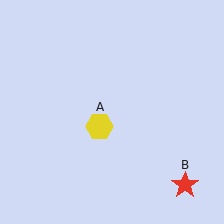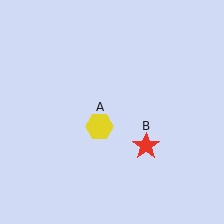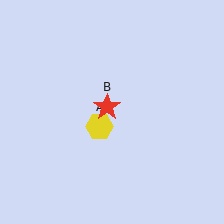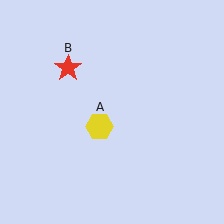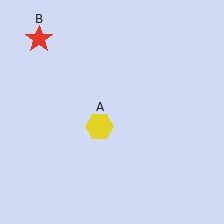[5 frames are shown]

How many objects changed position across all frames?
1 object changed position: red star (object B).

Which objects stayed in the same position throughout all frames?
Yellow hexagon (object A) remained stationary.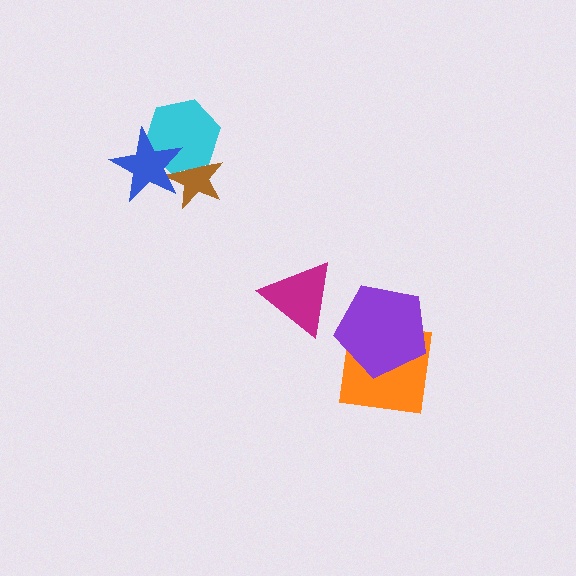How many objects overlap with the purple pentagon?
1 object overlaps with the purple pentagon.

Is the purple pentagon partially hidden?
No, no other shape covers it.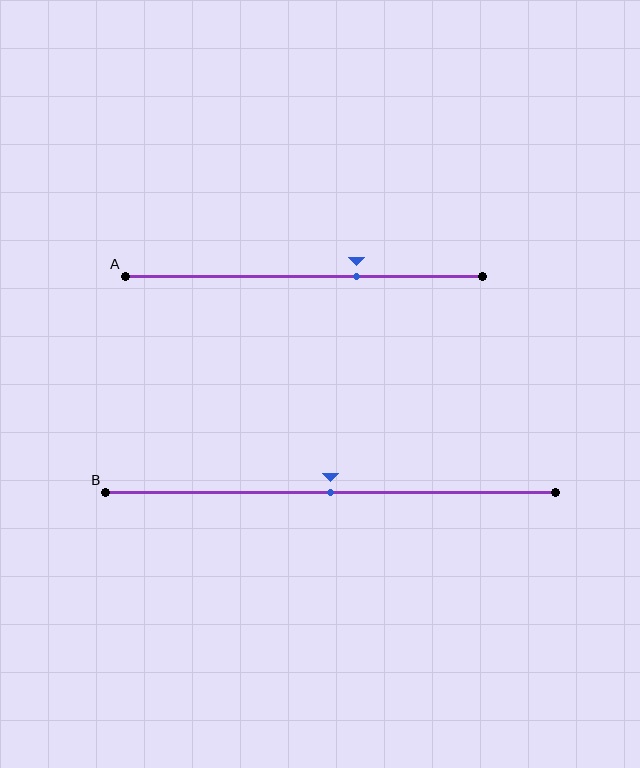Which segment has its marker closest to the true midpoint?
Segment B has its marker closest to the true midpoint.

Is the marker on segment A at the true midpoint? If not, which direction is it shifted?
No, the marker on segment A is shifted to the right by about 15% of the segment length.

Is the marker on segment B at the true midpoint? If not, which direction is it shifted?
Yes, the marker on segment B is at the true midpoint.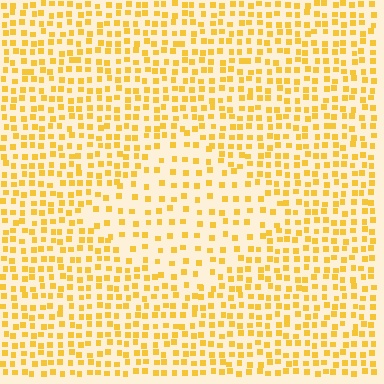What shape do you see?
I see a diamond.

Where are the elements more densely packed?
The elements are more densely packed outside the diamond boundary.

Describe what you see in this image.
The image contains small yellow elements arranged at two different densities. A diamond-shaped region is visible where the elements are less densely packed than the surrounding area.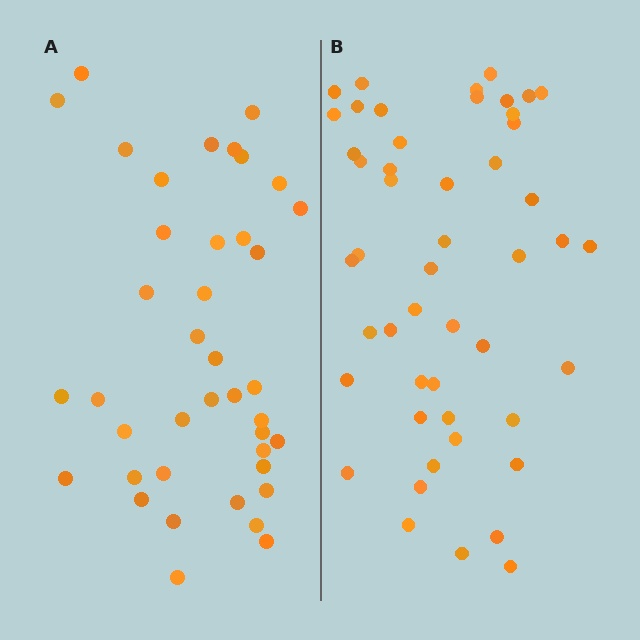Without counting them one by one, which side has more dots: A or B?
Region B (the right region) has more dots.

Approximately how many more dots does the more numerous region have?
Region B has roughly 8 or so more dots than region A.